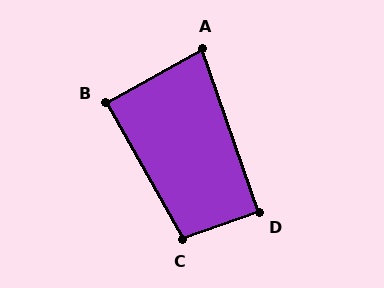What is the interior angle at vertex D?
Approximately 90 degrees (approximately right).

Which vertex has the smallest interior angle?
A, at approximately 80 degrees.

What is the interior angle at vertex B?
Approximately 90 degrees (approximately right).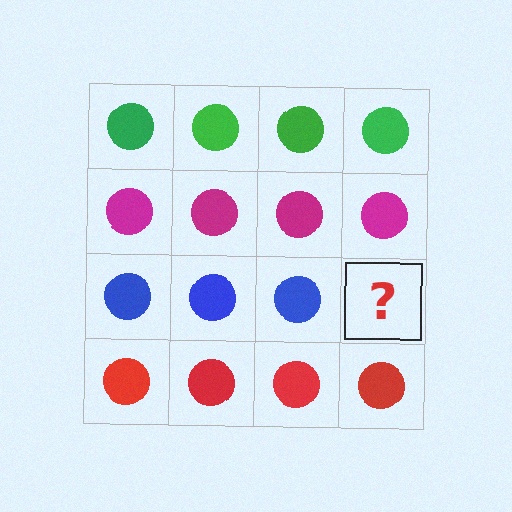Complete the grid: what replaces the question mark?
The question mark should be replaced with a blue circle.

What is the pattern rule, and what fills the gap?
The rule is that each row has a consistent color. The gap should be filled with a blue circle.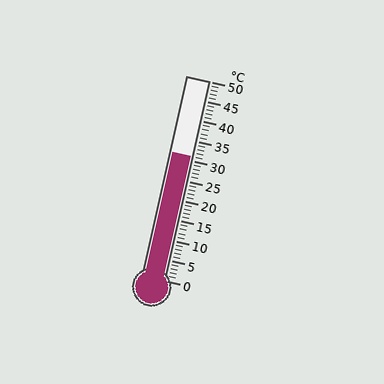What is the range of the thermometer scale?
The thermometer scale ranges from 0°C to 50°C.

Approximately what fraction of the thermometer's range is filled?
The thermometer is filled to approximately 60% of its range.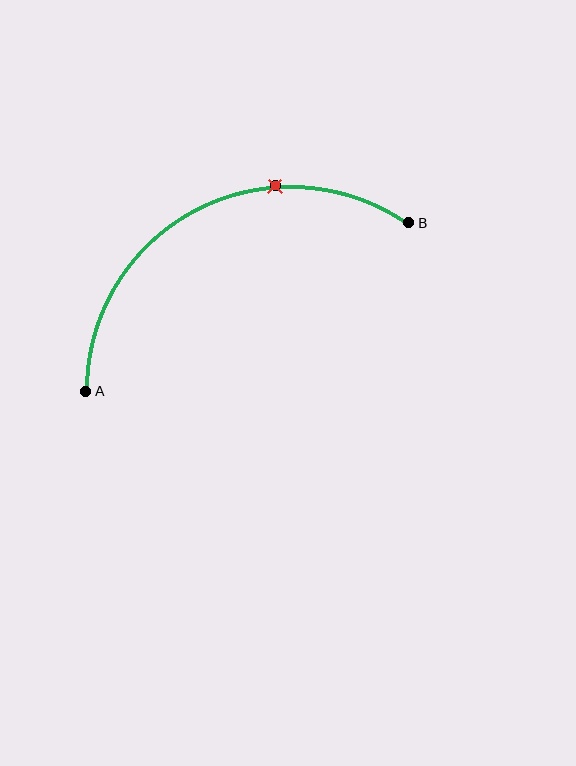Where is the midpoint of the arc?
The arc midpoint is the point on the curve farthest from the straight line joining A and B. It sits above that line.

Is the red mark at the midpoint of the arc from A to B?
No. The red mark lies on the arc but is closer to endpoint B. The arc midpoint would be at the point on the curve equidistant along the arc from both A and B.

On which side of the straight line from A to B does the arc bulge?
The arc bulges above the straight line connecting A and B.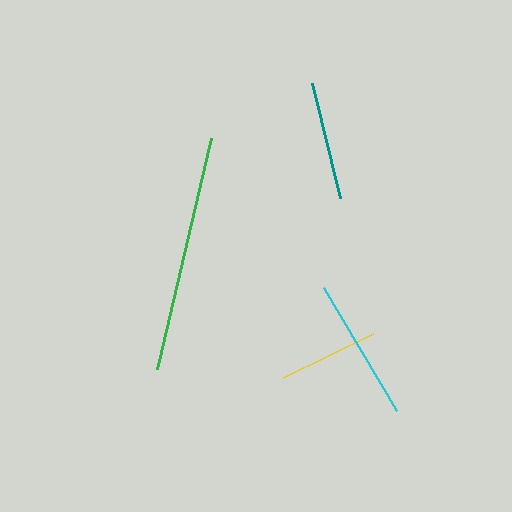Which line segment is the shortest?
The yellow line is the shortest at approximately 100 pixels.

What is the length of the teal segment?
The teal segment is approximately 118 pixels long.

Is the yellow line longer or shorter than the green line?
The green line is longer than the yellow line.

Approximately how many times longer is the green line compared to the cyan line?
The green line is approximately 1.7 times the length of the cyan line.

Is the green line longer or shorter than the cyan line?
The green line is longer than the cyan line.